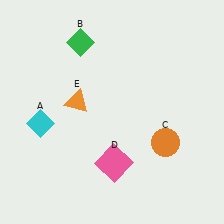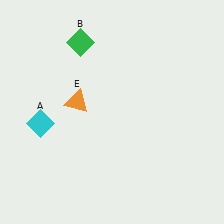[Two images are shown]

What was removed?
The orange circle (C), the pink square (D) were removed in Image 2.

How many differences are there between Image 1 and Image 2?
There are 2 differences between the two images.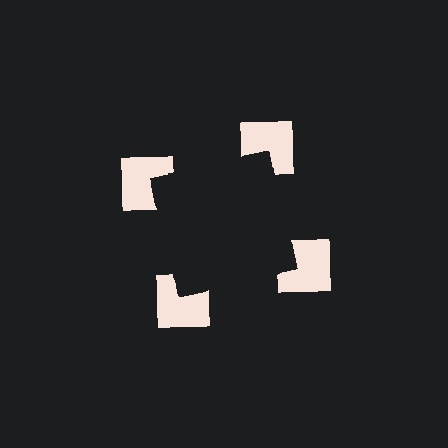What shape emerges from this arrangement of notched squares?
An illusory square — its edges are inferred from the aligned wedge cuts in the notched squares, not physically drawn.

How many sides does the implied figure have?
4 sides.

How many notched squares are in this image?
There are 4 — one at each vertex of the illusory square.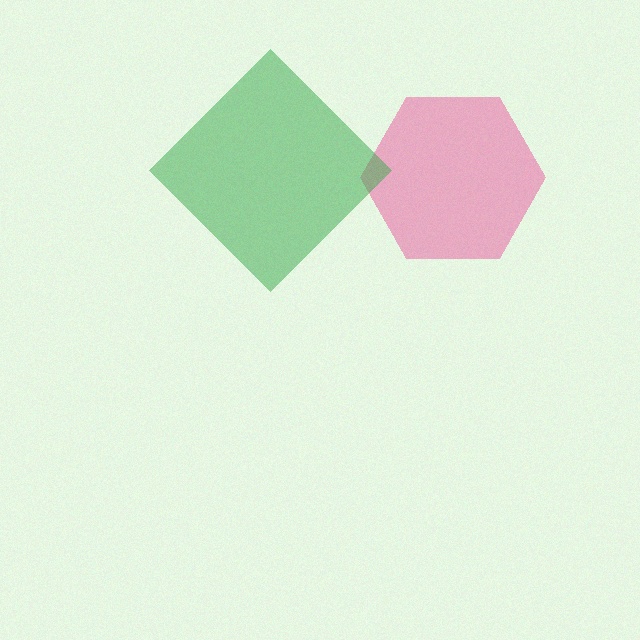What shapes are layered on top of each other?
The layered shapes are: a pink hexagon, a green diamond.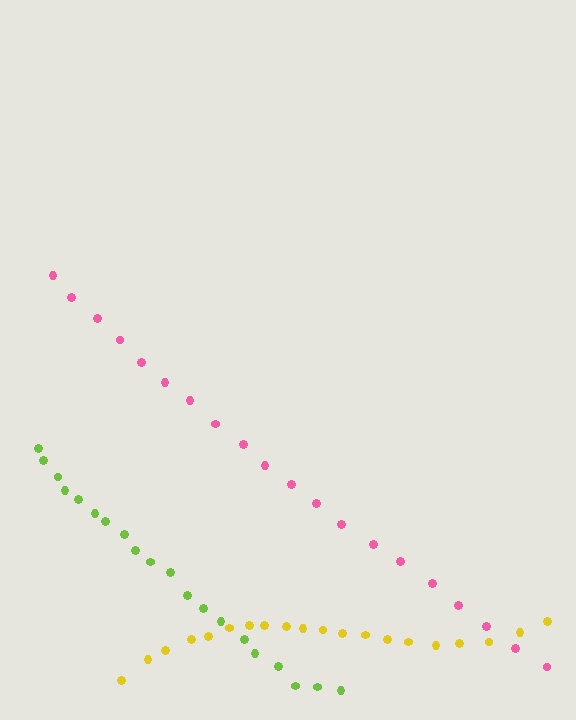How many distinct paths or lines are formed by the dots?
There are 3 distinct paths.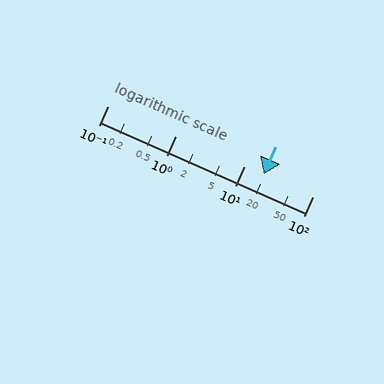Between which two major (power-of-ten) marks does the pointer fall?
The pointer is between 10 and 100.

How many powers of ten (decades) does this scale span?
The scale spans 3 decades, from 0.1 to 100.